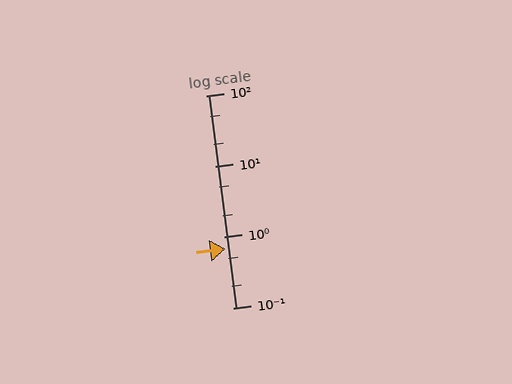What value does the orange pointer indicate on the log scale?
The pointer indicates approximately 0.69.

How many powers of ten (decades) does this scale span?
The scale spans 3 decades, from 0.1 to 100.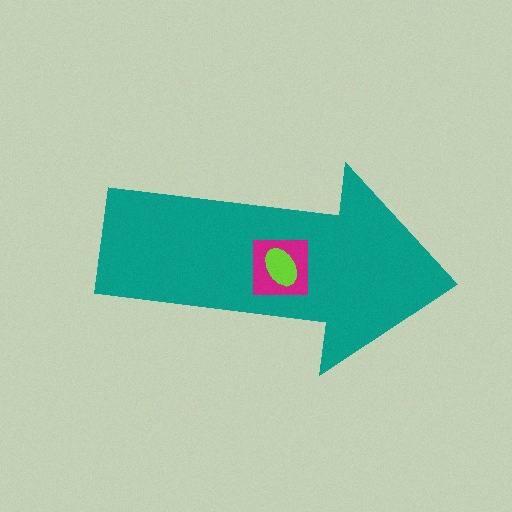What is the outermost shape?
The teal arrow.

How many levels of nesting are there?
3.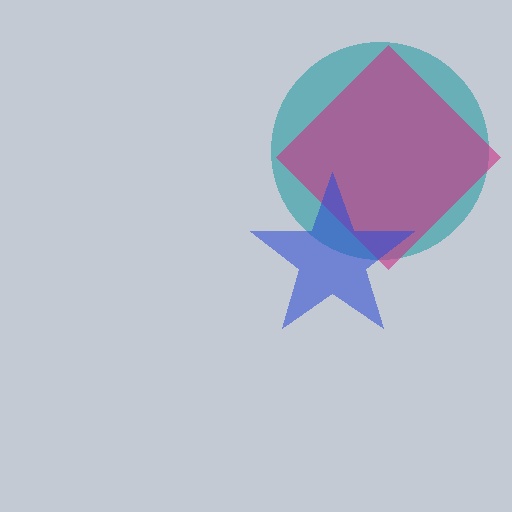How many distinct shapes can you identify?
There are 3 distinct shapes: a teal circle, a magenta diamond, a blue star.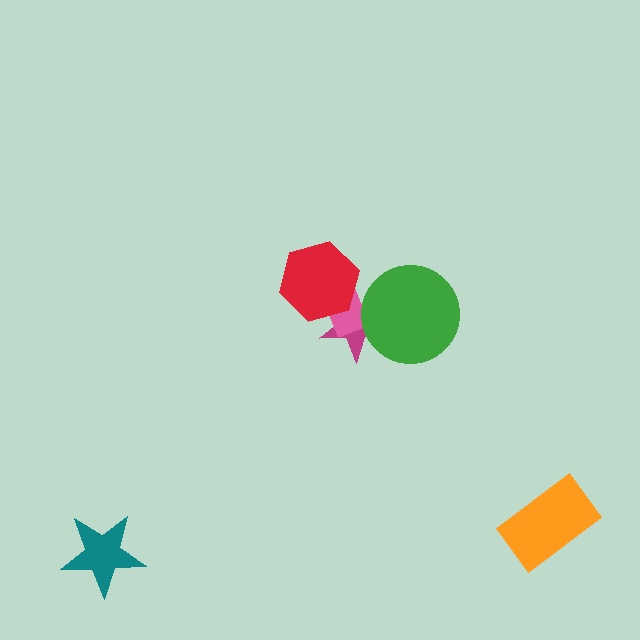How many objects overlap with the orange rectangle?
0 objects overlap with the orange rectangle.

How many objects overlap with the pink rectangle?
3 objects overlap with the pink rectangle.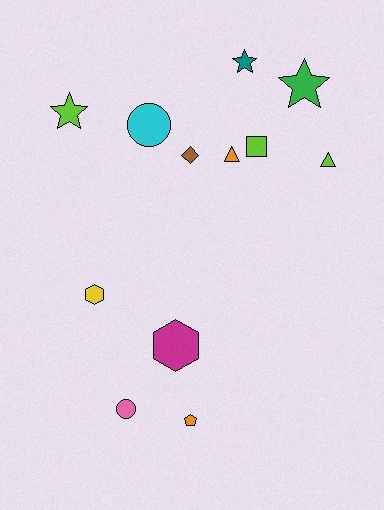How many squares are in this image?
There is 1 square.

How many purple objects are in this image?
There are no purple objects.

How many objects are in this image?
There are 12 objects.